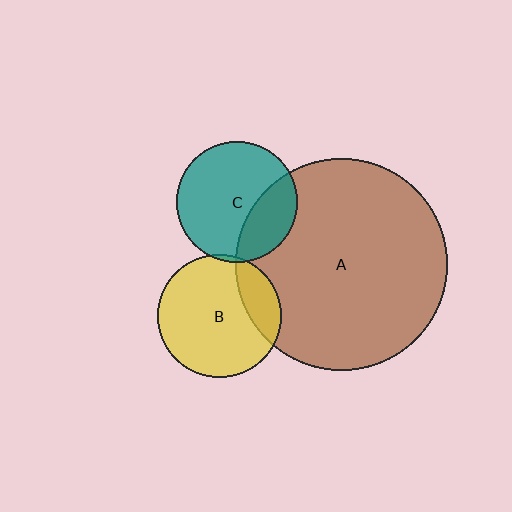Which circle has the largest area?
Circle A (brown).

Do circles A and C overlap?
Yes.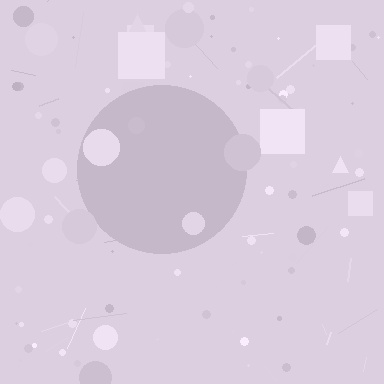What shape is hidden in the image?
A circle is hidden in the image.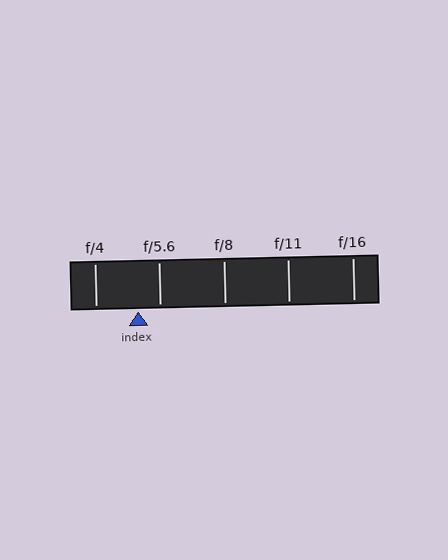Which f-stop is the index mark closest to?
The index mark is closest to f/5.6.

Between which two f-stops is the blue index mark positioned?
The index mark is between f/4 and f/5.6.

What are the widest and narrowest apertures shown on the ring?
The widest aperture shown is f/4 and the narrowest is f/16.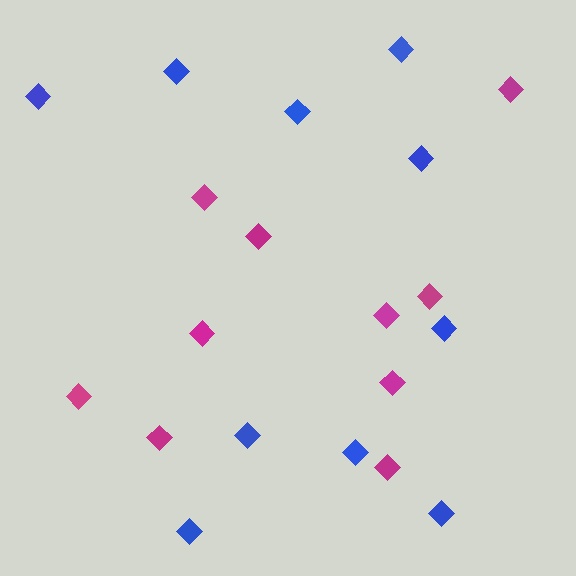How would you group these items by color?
There are 2 groups: one group of magenta diamonds (10) and one group of blue diamonds (10).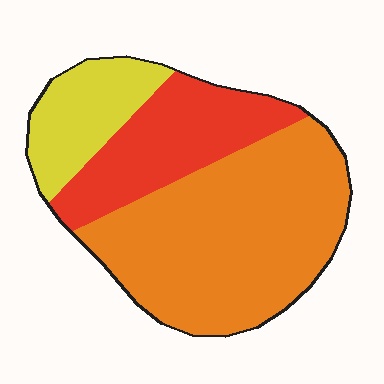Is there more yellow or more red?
Red.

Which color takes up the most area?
Orange, at roughly 55%.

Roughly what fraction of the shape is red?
Red takes up about one quarter (1/4) of the shape.